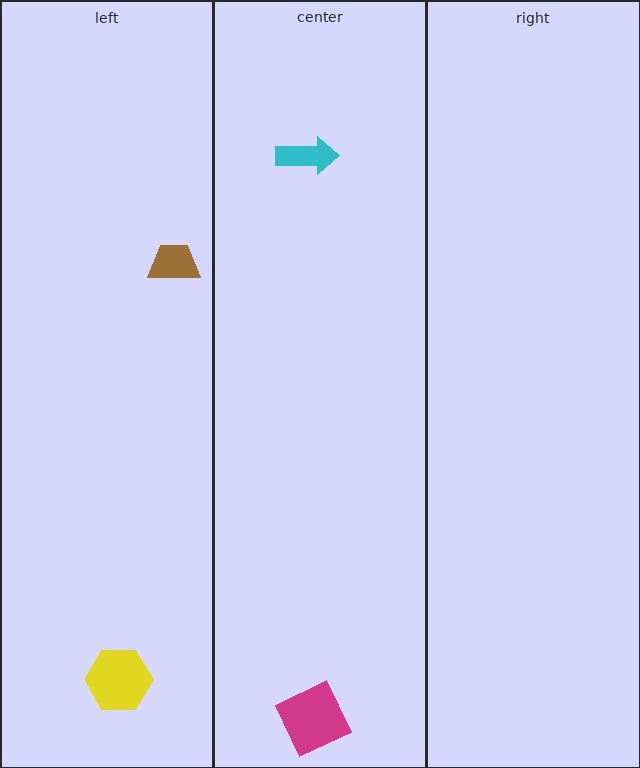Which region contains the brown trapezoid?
The left region.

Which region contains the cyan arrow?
The center region.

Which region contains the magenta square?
The center region.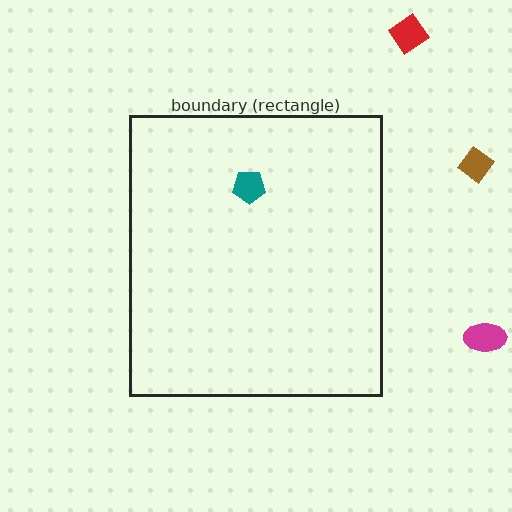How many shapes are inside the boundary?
1 inside, 3 outside.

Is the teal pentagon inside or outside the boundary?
Inside.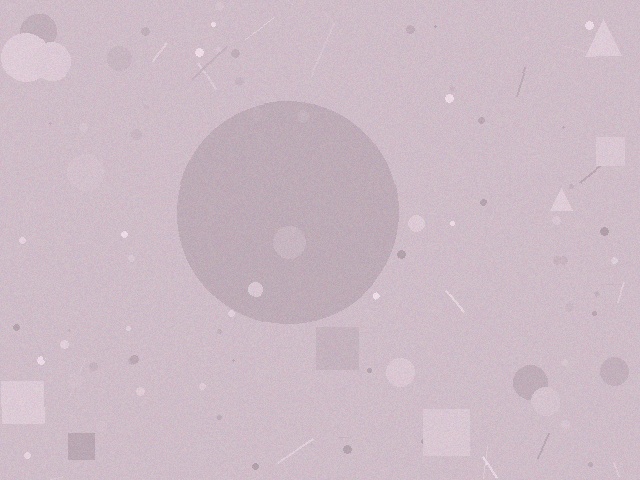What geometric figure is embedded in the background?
A circle is embedded in the background.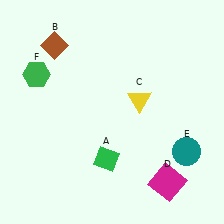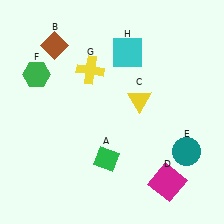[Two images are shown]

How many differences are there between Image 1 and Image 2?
There are 2 differences between the two images.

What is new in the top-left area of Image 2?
A yellow cross (G) was added in the top-left area of Image 2.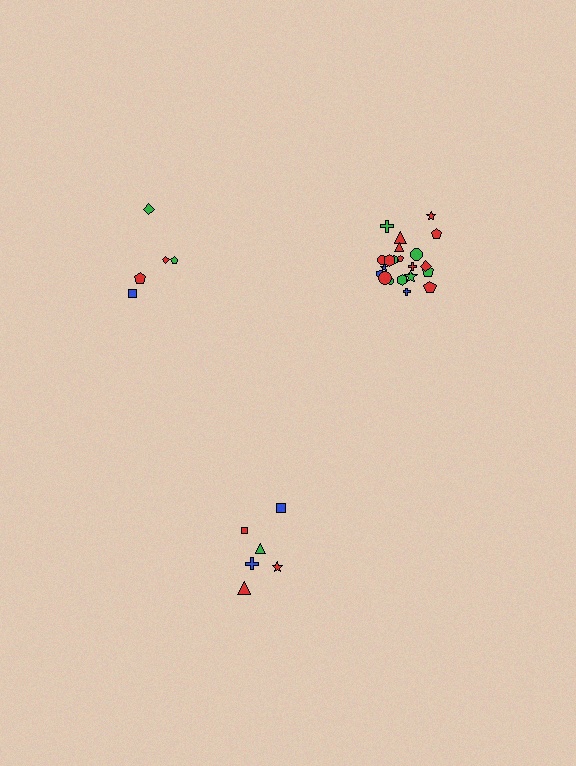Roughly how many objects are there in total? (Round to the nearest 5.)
Roughly 35 objects in total.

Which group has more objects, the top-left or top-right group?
The top-right group.